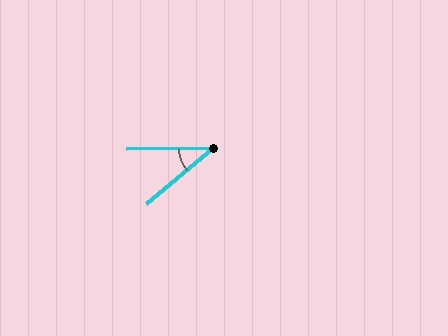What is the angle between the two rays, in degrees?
Approximately 39 degrees.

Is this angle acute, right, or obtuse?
It is acute.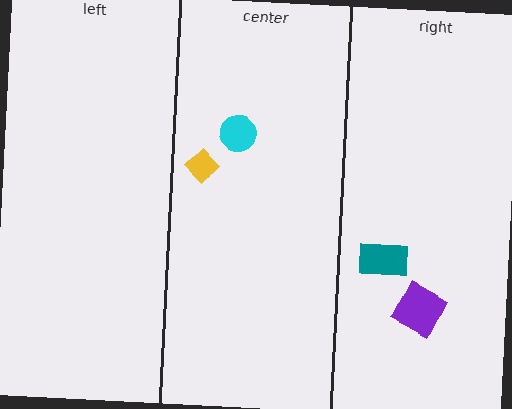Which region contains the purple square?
The right region.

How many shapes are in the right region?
2.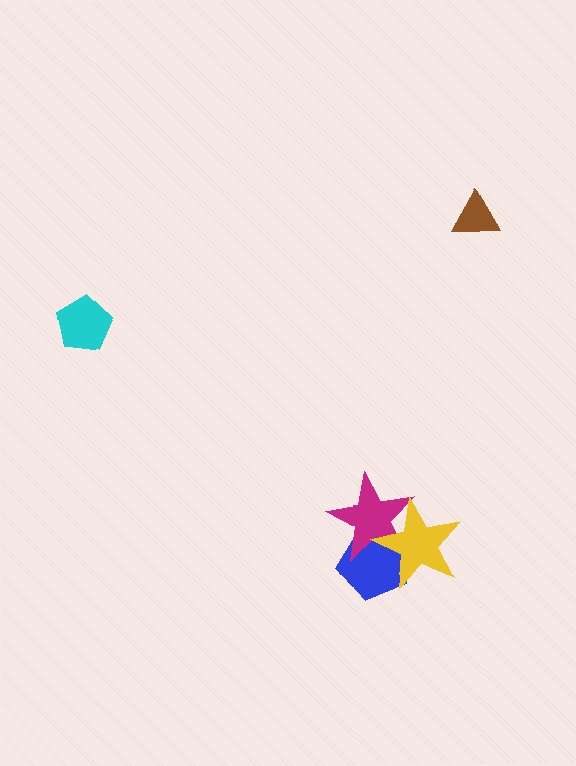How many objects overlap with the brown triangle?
0 objects overlap with the brown triangle.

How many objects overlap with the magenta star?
2 objects overlap with the magenta star.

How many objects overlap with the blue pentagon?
2 objects overlap with the blue pentagon.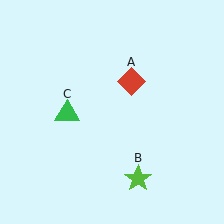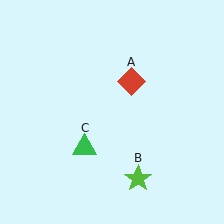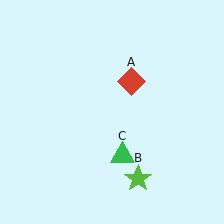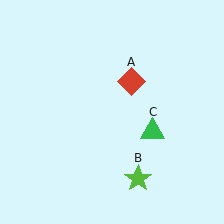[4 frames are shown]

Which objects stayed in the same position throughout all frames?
Red diamond (object A) and lime star (object B) remained stationary.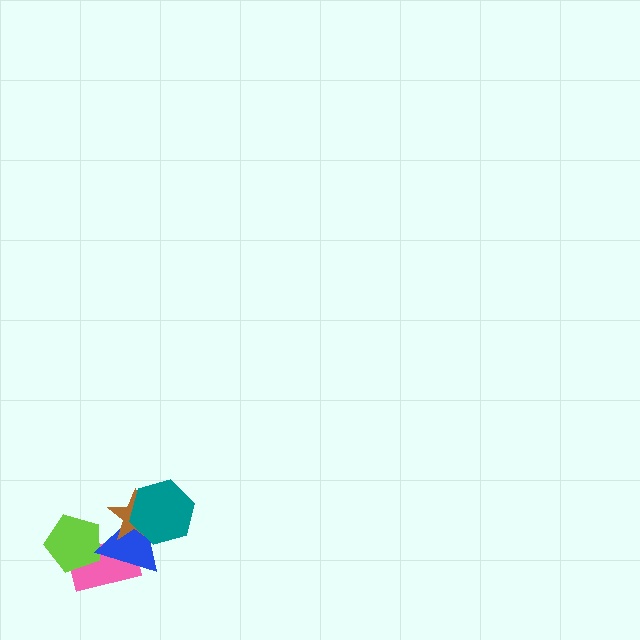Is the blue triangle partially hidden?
Yes, it is partially covered by another shape.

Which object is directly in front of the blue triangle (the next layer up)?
The brown star is directly in front of the blue triangle.